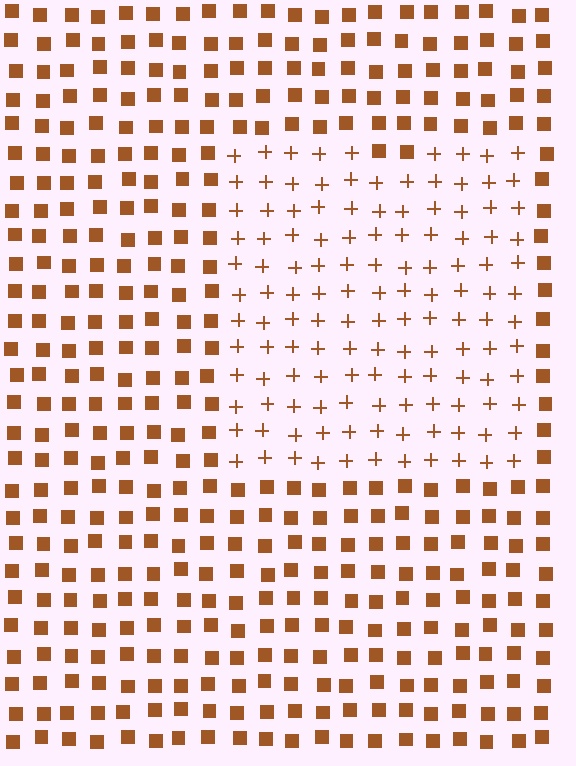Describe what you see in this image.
The image is filled with small brown elements arranged in a uniform grid. A rectangle-shaped region contains plus signs, while the surrounding area contains squares. The boundary is defined purely by the change in element shape.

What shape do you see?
I see a rectangle.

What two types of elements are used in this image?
The image uses plus signs inside the rectangle region and squares outside it.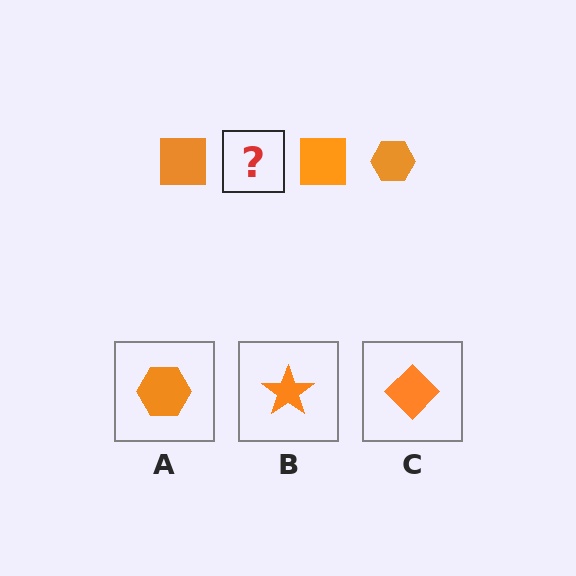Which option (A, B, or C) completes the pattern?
A.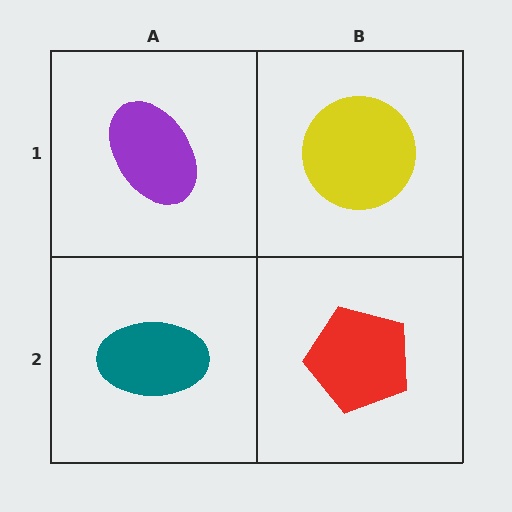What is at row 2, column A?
A teal ellipse.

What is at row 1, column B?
A yellow circle.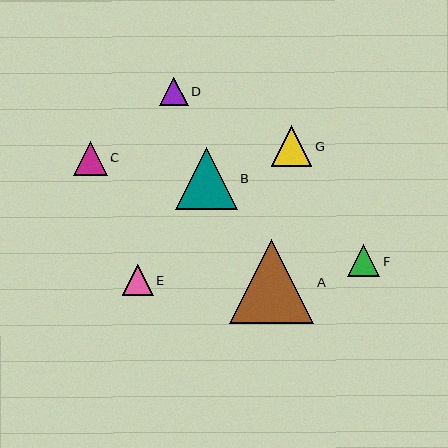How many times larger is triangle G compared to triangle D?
Triangle G is approximately 1.4 times the size of triangle D.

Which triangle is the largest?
Triangle A is the largest with a size of approximately 84 pixels.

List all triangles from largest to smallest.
From largest to smallest: A, B, G, C, F, E, D.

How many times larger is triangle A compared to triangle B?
Triangle A is approximately 1.4 times the size of triangle B.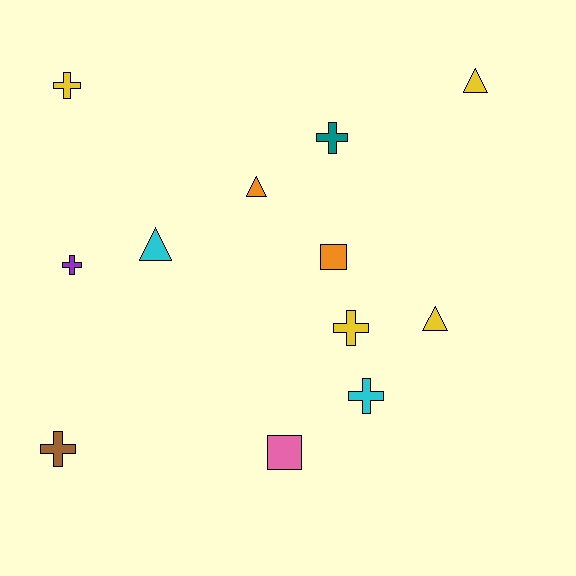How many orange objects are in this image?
There are 2 orange objects.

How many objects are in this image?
There are 12 objects.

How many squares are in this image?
There are 2 squares.